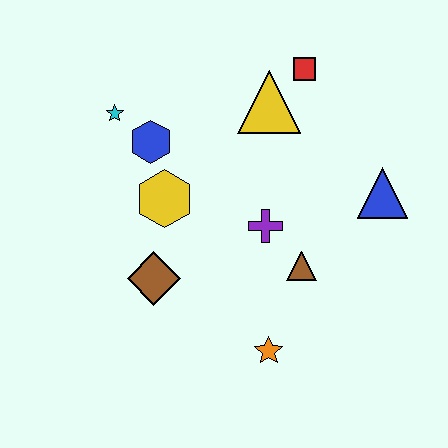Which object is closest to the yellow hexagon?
The blue hexagon is closest to the yellow hexagon.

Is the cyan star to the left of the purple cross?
Yes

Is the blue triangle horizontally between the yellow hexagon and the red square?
No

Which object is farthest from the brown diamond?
The red square is farthest from the brown diamond.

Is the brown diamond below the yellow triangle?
Yes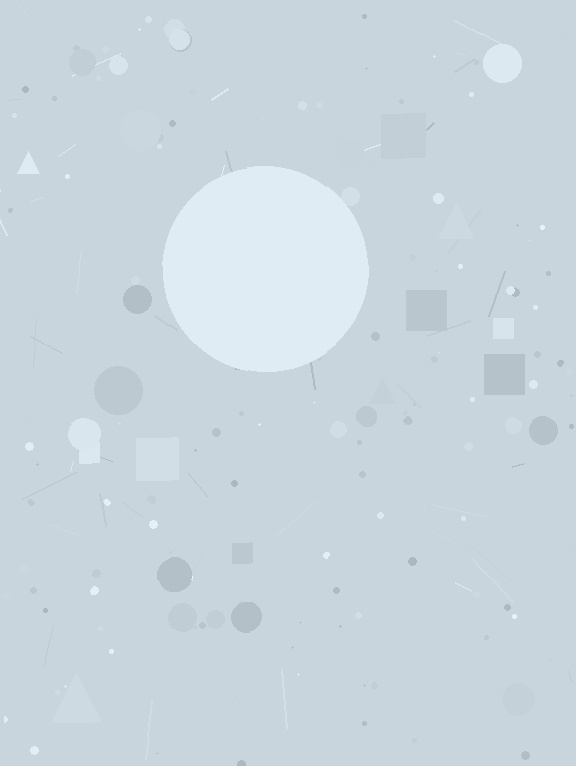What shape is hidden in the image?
A circle is hidden in the image.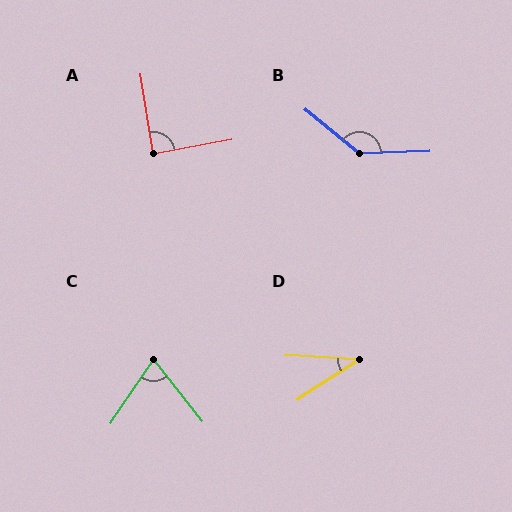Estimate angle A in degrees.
Approximately 88 degrees.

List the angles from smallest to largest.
D (37°), C (72°), A (88°), B (139°).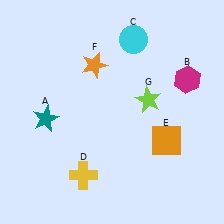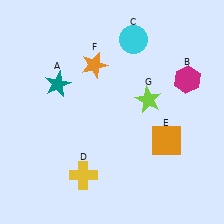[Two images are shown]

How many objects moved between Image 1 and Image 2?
1 object moved between the two images.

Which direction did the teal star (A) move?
The teal star (A) moved up.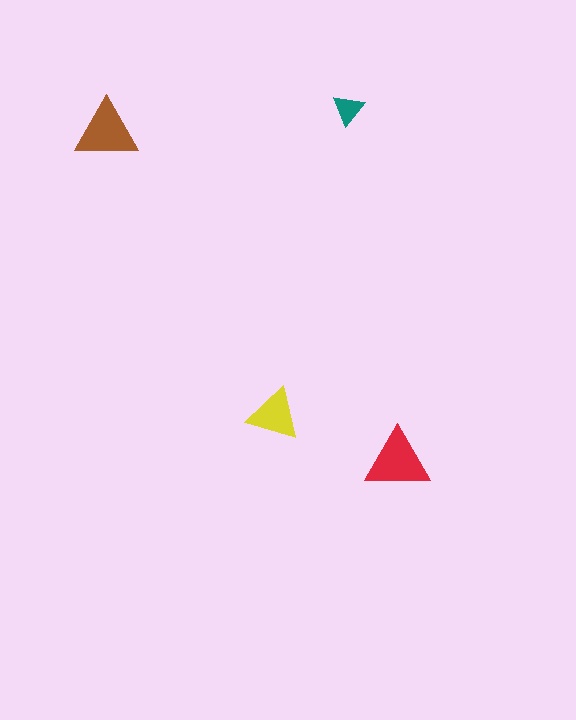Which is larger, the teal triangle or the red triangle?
The red one.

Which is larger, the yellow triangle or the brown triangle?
The brown one.